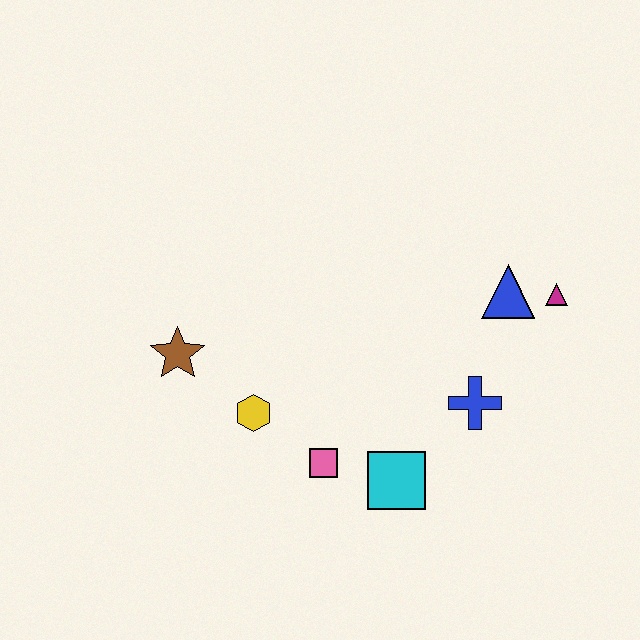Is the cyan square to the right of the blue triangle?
No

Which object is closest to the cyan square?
The pink square is closest to the cyan square.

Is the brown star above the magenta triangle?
No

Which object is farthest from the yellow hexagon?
The magenta triangle is farthest from the yellow hexagon.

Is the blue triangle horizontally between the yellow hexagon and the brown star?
No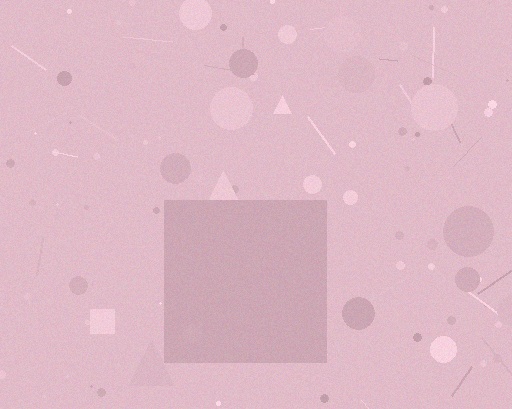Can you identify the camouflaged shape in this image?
The camouflaged shape is a square.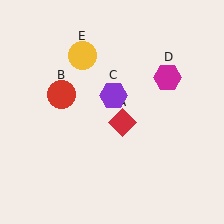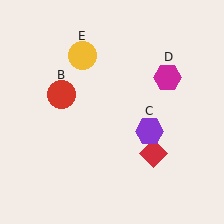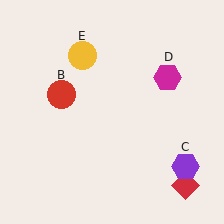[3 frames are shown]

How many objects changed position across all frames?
2 objects changed position: red diamond (object A), purple hexagon (object C).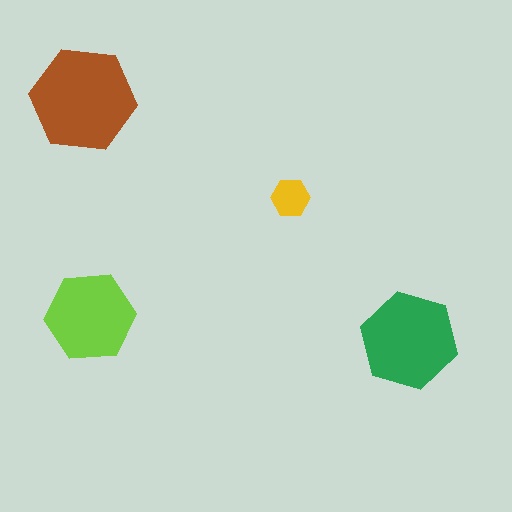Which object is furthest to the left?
The brown hexagon is leftmost.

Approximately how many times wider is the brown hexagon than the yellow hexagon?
About 2.5 times wider.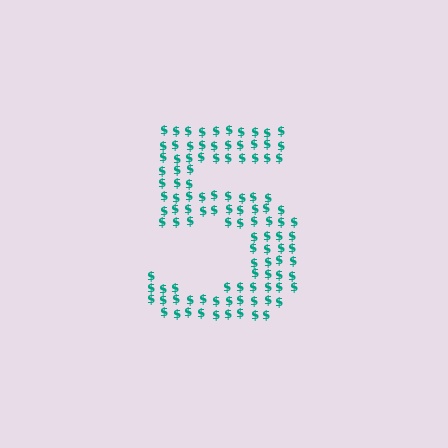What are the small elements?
The small elements are dollar signs.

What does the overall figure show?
The overall figure shows the digit 5.